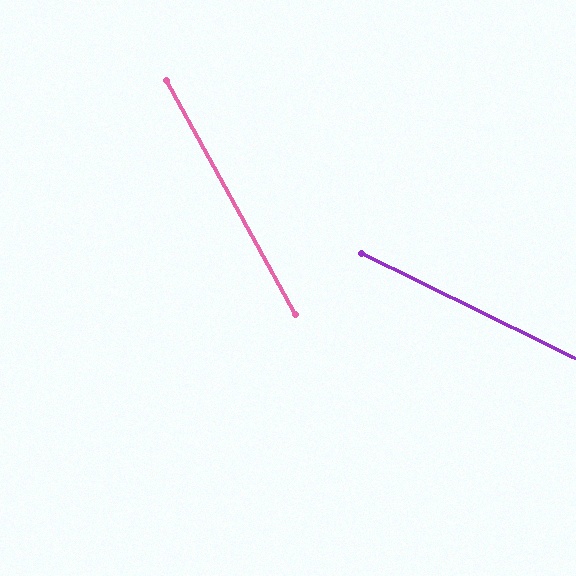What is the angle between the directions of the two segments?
Approximately 35 degrees.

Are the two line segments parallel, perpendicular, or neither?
Neither parallel nor perpendicular — they differ by about 35°.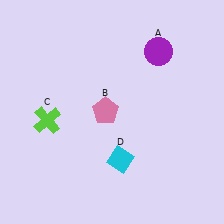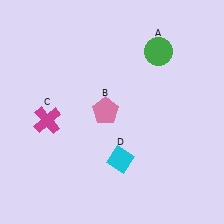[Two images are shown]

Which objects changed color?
A changed from purple to green. C changed from lime to magenta.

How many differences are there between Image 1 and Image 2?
There are 2 differences between the two images.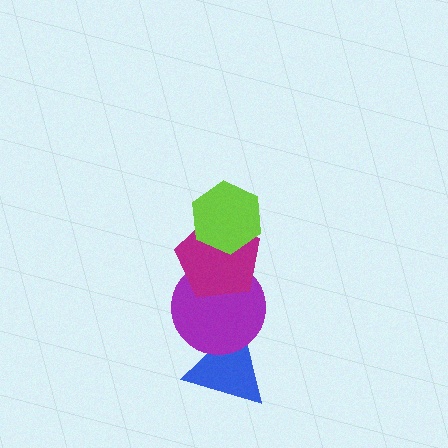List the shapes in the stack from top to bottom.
From top to bottom: the lime hexagon, the magenta pentagon, the purple circle, the blue triangle.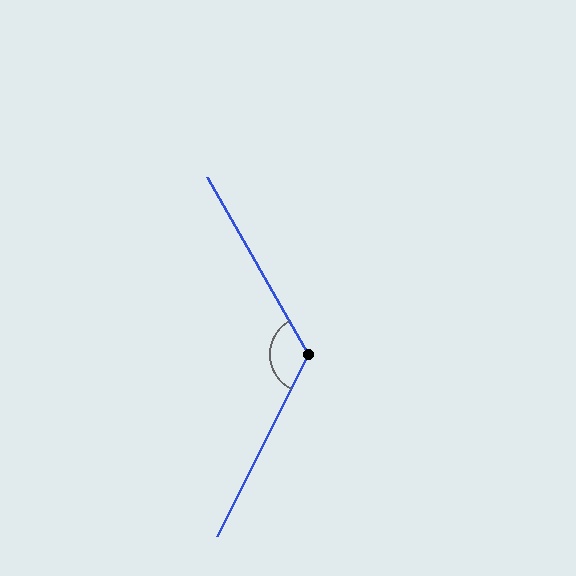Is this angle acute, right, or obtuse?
It is obtuse.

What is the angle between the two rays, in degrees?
Approximately 124 degrees.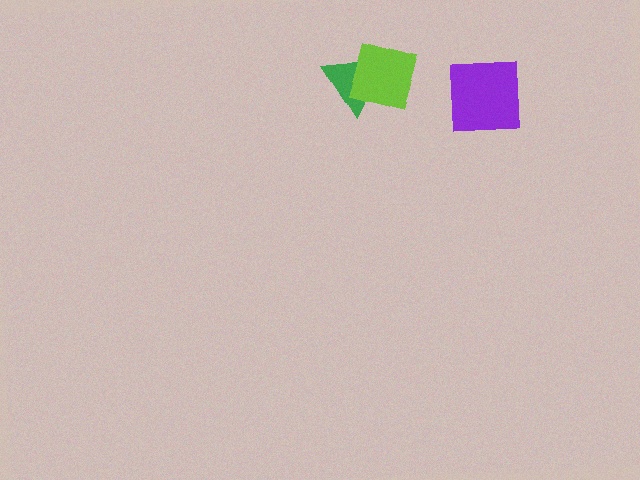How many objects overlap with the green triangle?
1 object overlaps with the green triangle.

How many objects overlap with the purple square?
0 objects overlap with the purple square.